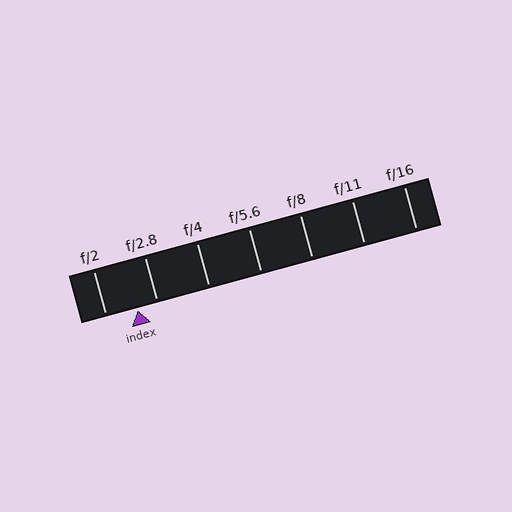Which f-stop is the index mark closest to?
The index mark is closest to f/2.8.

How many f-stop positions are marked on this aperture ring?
There are 7 f-stop positions marked.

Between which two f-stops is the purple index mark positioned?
The index mark is between f/2 and f/2.8.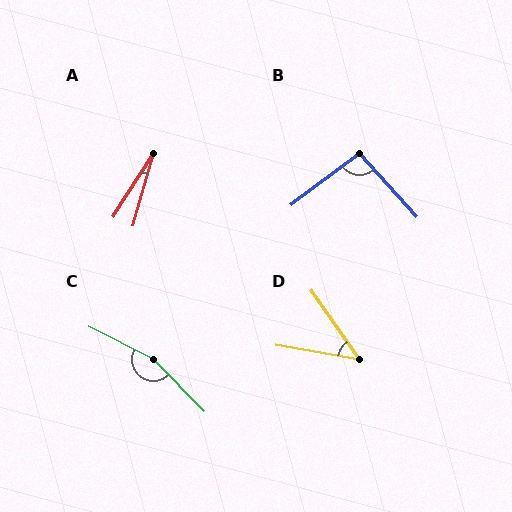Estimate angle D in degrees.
Approximately 45 degrees.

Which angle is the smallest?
A, at approximately 16 degrees.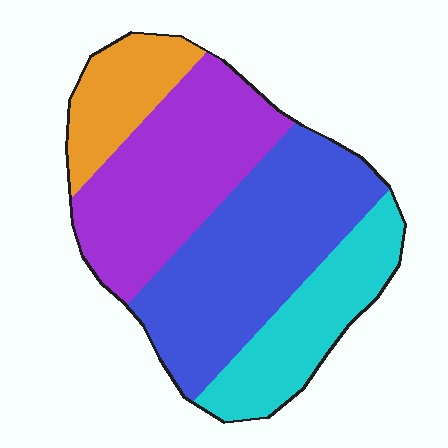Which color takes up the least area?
Orange, at roughly 15%.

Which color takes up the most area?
Blue, at roughly 35%.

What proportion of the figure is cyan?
Cyan takes up about one fifth (1/5) of the figure.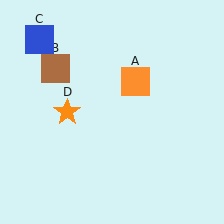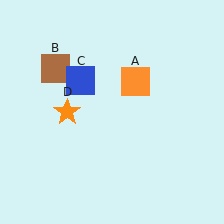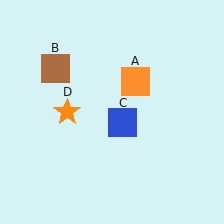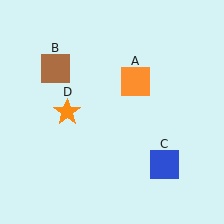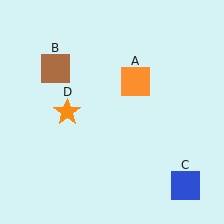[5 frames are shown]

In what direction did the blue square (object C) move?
The blue square (object C) moved down and to the right.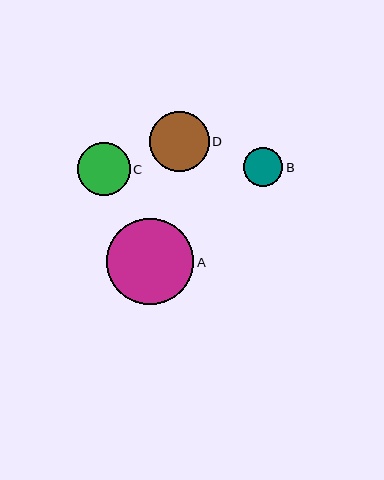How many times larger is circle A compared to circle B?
Circle A is approximately 2.2 times the size of circle B.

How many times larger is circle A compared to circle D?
Circle A is approximately 1.5 times the size of circle D.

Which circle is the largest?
Circle A is the largest with a size of approximately 87 pixels.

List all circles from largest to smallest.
From largest to smallest: A, D, C, B.